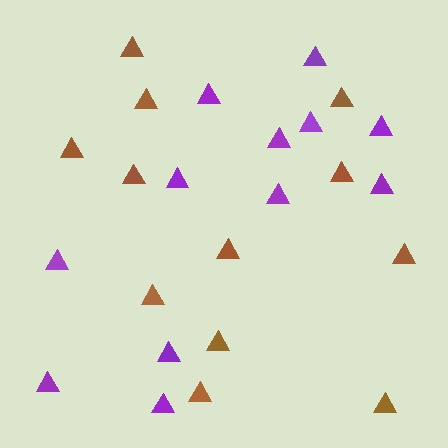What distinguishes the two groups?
There are 2 groups: one group of purple triangles (12) and one group of brown triangles (12).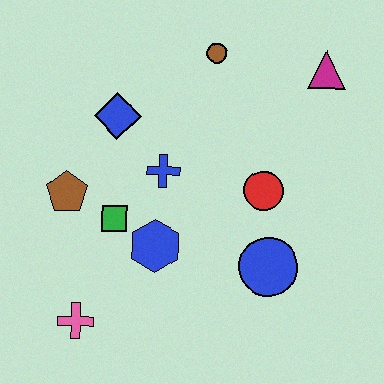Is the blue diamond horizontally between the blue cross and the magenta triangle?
No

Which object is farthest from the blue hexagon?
The magenta triangle is farthest from the blue hexagon.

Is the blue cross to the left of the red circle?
Yes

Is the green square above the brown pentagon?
No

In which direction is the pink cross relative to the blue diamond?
The pink cross is below the blue diamond.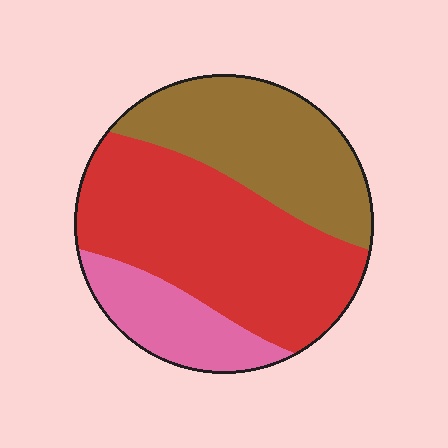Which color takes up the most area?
Red, at roughly 50%.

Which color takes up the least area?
Pink, at roughly 15%.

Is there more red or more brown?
Red.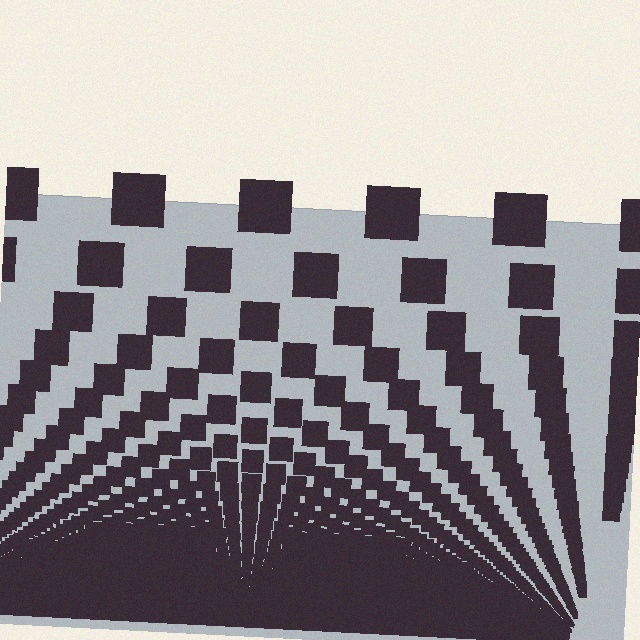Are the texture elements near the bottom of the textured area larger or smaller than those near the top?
Smaller. The gradient is inverted — elements near the bottom are smaller and denser.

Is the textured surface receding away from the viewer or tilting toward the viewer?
The surface appears to tilt toward the viewer. Texture elements get larger and sparser toward the top.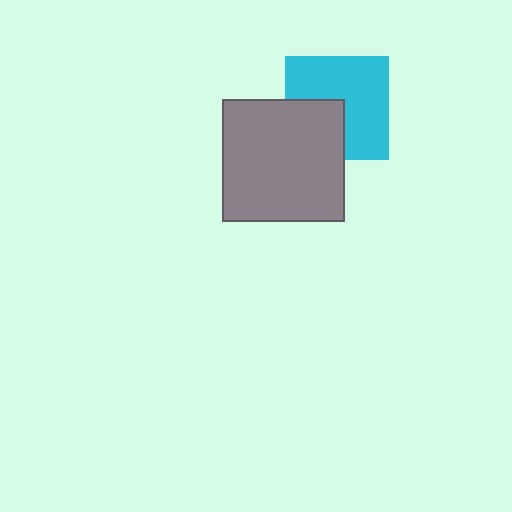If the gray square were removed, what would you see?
You would see the complete cyan square.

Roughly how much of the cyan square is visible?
Most of it is visible (roughly 67%).